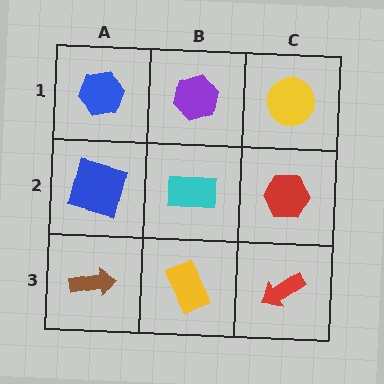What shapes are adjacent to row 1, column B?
A cyan rectangle (row 2, column B), a blue hexagon (row 1, column A), a yellow circle (row 1, column C).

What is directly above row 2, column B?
A purple hexagon.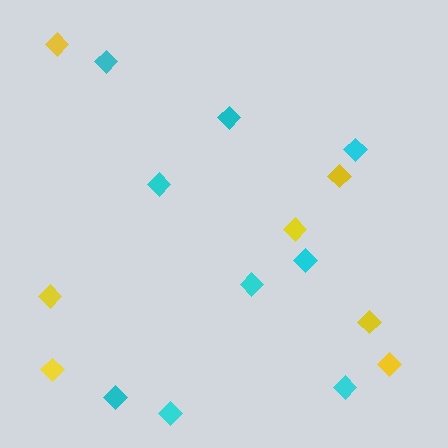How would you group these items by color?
There are 2 groups: one group of yellow diamonds (7) and one group of cyan diamonds (9).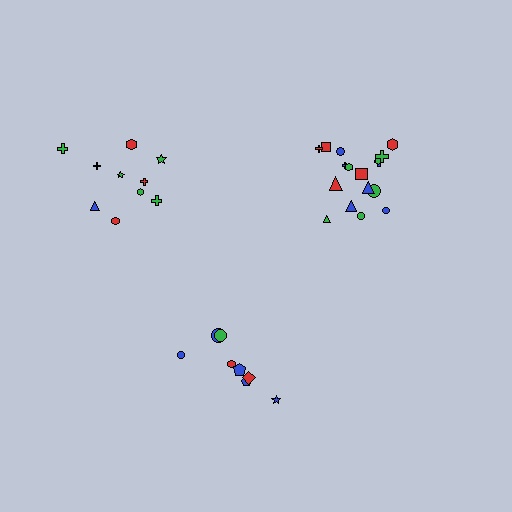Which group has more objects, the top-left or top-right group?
The top-right group.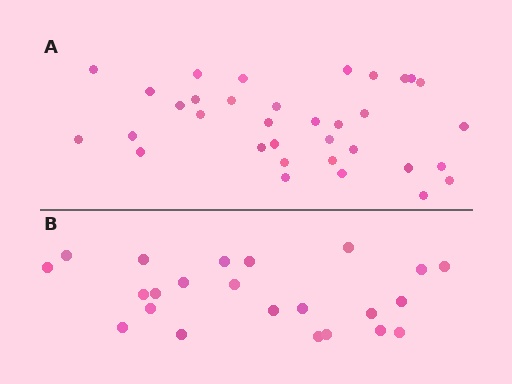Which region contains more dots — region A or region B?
Region A (the top region) has more dots.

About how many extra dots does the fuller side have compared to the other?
Region A has roughly 12 or so more dots than region B.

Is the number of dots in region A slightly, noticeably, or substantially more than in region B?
Region A has substantially more. The ratio is roughly 1.5 to 1.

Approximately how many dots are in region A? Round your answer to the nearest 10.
About 30 dots. (The exact count is 34, which rounds to 30.)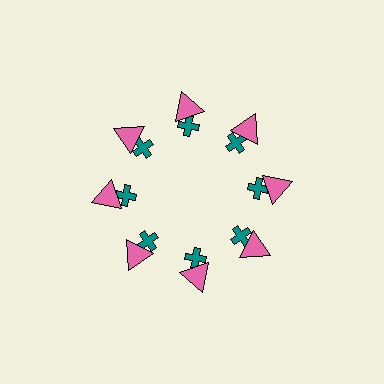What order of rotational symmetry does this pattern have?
This pattern has 8-fold rotational symmetry.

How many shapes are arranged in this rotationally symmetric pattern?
There are 16 shapes, arranged in 8 groups of 2.